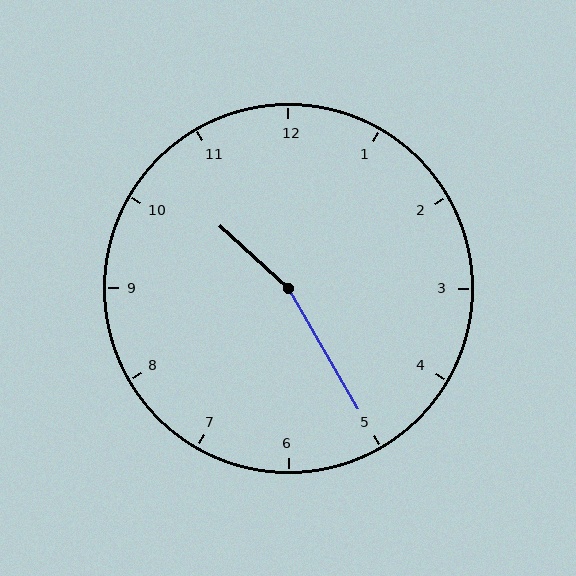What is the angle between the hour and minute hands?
Approximately 162 degrees.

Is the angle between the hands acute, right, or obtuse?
It is obtuse.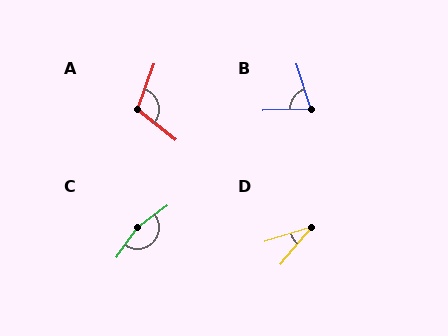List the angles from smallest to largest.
D (32°), B (74°), A (108°), C (161°).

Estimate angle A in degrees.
Approximately 108 degrees.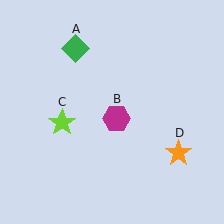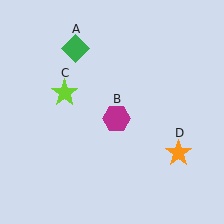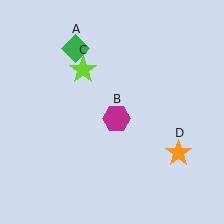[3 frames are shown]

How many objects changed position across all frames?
1 object changed position: lime star (object C).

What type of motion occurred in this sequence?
The lime star (object C) rotated clockwise around the center of the scene.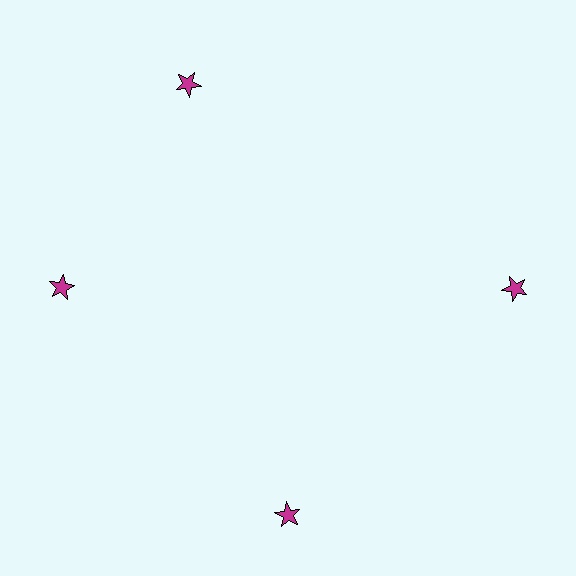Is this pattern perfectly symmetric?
No. The 4 magenta stars are arranged in a ring, but one element near the 12 o'clock position is rotated out of alignment along the ring, breaking the 4-fold rotational symmetry.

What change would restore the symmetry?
The symmetry would be restored by rotating it back into even spacing with its neighbors so that all 4 stars sit at equal angles and equal distance from the center.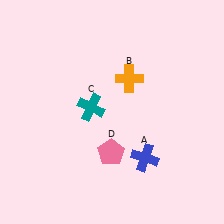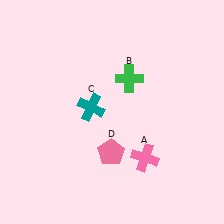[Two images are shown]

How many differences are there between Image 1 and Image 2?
There are 2 differences between the two images.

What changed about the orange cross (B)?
In Image 1, B is orange. In Image 2, it changed to green.